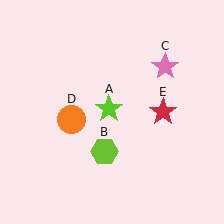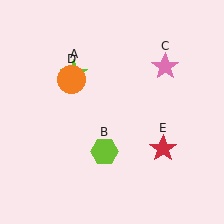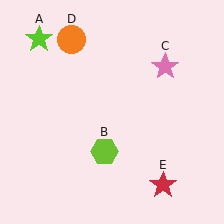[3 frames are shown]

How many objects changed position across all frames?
3 objects changed position: lime star (object A), orange circle (object D), red star (object E).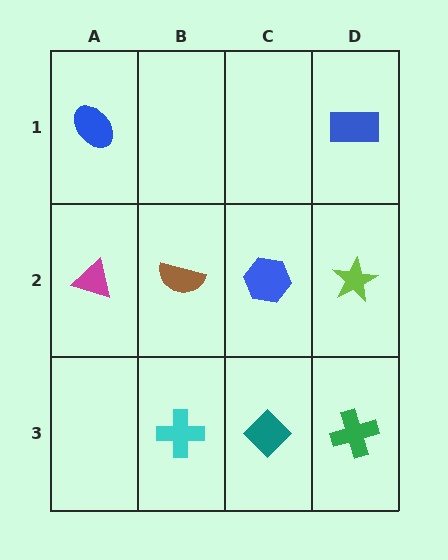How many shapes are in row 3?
3 shapes.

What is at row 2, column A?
A magenta triangle.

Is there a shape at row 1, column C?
No, that cell is empty.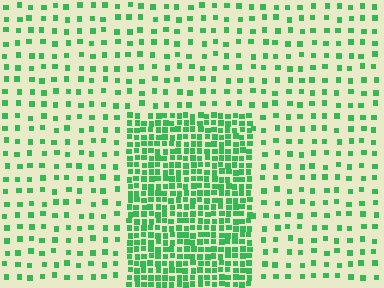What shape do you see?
I see a rectangle.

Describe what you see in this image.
The image contains small green elements arranged at two different densities. A rectangle-shaped region is visible where the elements are more densely packed than the surrounding area.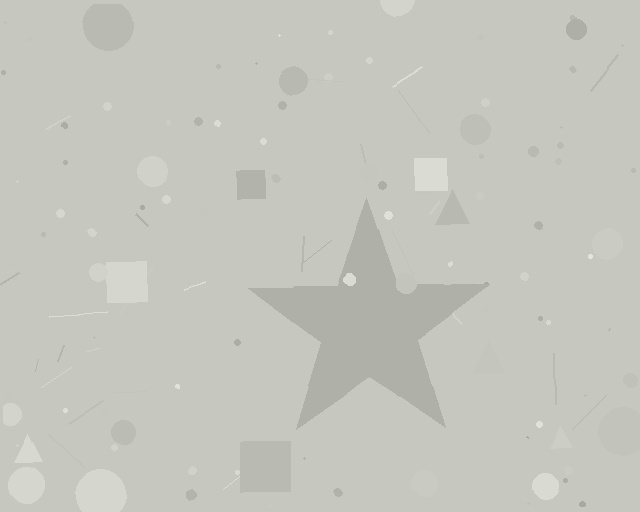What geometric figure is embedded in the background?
A star is embedded in the background.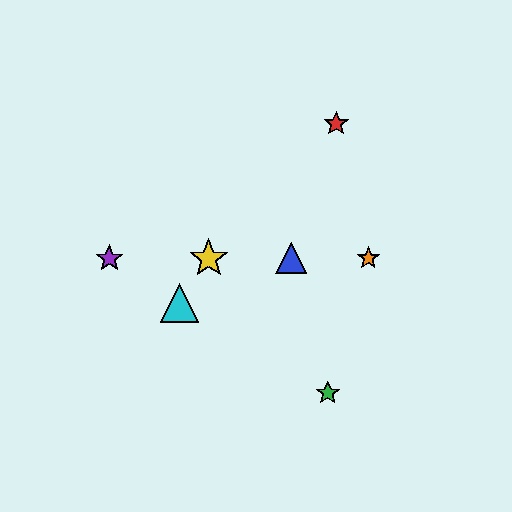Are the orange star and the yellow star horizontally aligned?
Yes, both are at y≈258.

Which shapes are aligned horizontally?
The blue triangle, the yellow star, the purple star, the orange star are aligned horizontally.